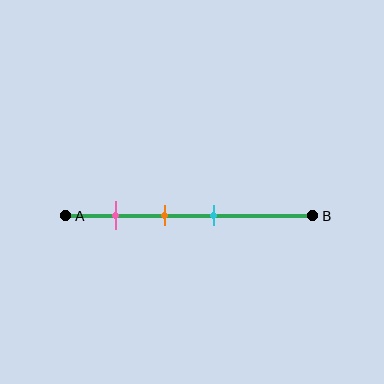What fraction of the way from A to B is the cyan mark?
The cyan mark is approximately 60% (0.6) of the way from A to B.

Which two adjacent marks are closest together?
The orange and cyan marks are the closest adjacent pair.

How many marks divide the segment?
There are 3 marks dividing the segment.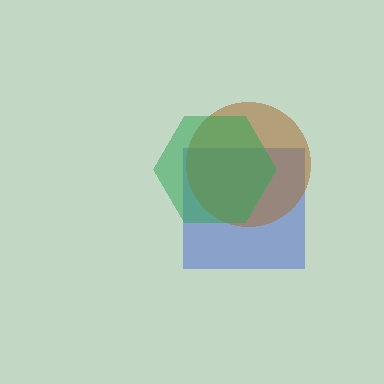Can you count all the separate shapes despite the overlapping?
Yes, there are 3 separate shapes.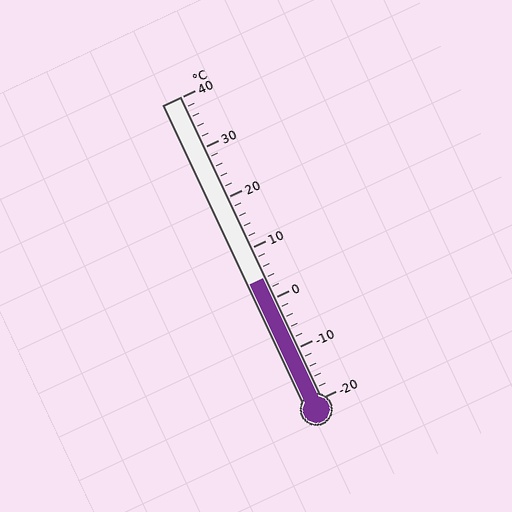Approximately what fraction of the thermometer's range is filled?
The thermometer is filled to approximately 40% of its range.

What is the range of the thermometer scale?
The thermometer scale ranges from -20°C to 40°C.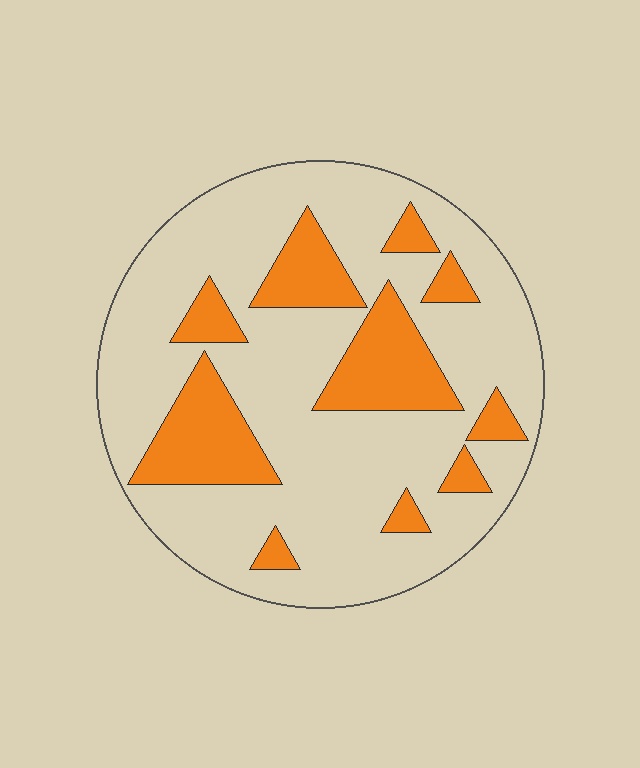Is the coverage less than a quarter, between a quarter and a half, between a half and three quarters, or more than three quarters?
Less than a quarter.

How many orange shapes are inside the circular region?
10.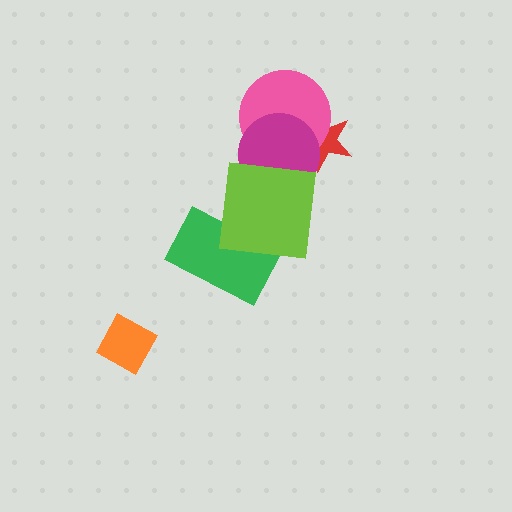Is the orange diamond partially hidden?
No, no other shape covers it.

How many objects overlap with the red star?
2 objects overlap with the red star.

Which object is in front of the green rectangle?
The lime square is in front of the green rectangle.